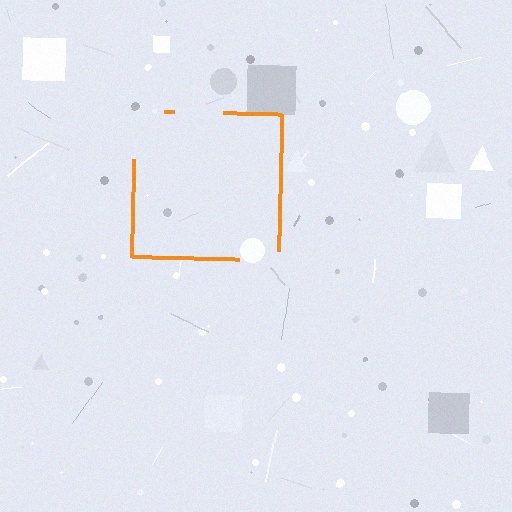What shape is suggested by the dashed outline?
The dashed outline suggests a square.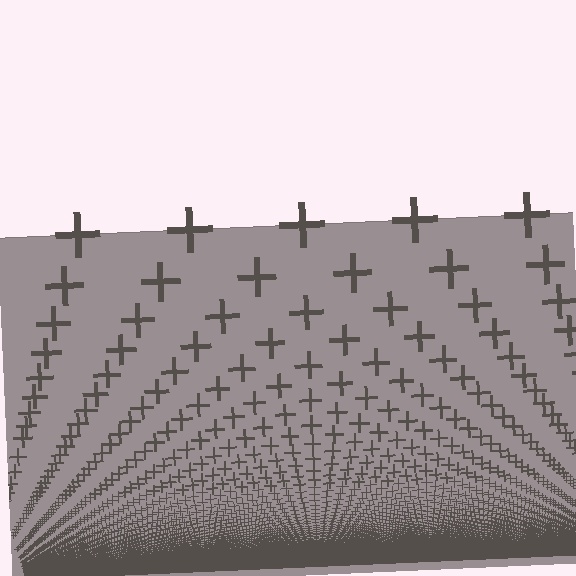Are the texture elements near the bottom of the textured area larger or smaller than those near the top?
Smaller. The gradient is inverted — elements near the bottom are smaller and denser.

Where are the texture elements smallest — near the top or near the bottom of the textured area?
Near the bottom.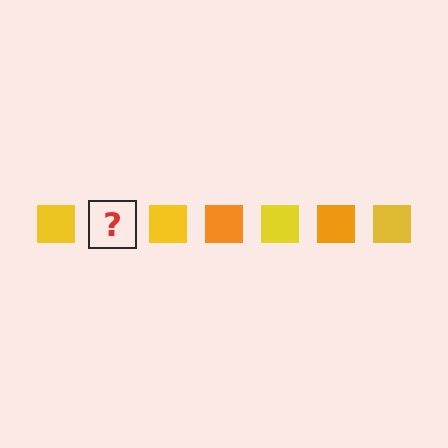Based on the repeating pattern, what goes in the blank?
The blank should be an orange square.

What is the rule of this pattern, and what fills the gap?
The rule is that the pattern cycles through yellow, orange squares. The gap should be filled with an orange square.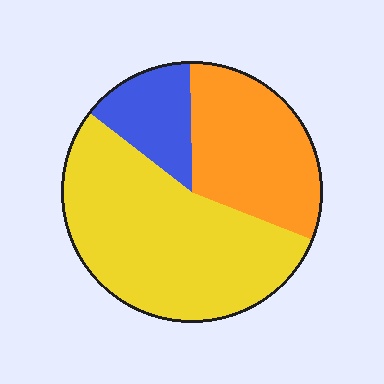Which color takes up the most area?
Yellow, at roughly 55%.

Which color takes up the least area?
Blue, at roughly 15%.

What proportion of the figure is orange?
Orange takes up about one third (1/3) of the figure.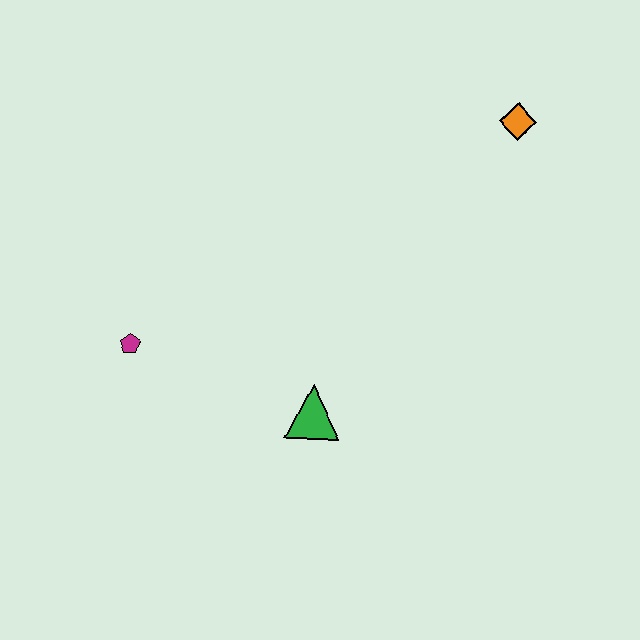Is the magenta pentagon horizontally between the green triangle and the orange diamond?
No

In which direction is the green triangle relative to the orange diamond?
The green triangle is below the orange diamond.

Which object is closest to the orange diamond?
The green triangle is closest to the orange diamond.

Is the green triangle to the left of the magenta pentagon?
No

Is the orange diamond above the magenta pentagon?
Yes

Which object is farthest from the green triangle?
The orange diamond is farthest from the green triangle.